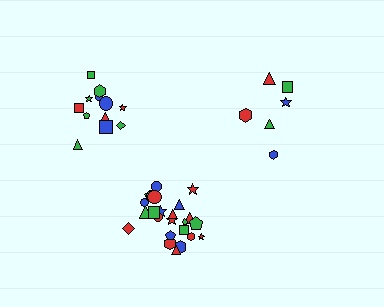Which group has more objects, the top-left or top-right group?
The top-left group.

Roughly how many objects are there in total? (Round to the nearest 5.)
Roughly 45 objects in total.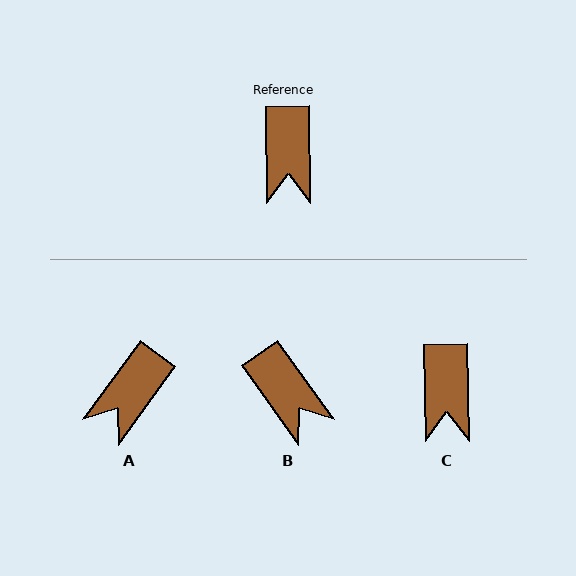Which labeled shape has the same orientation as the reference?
C.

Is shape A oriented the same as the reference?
No, it is off by about 37 degrees.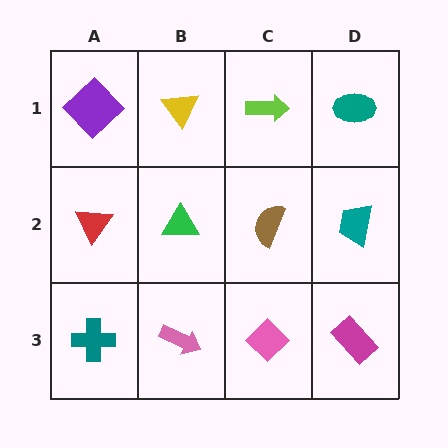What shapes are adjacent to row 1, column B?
A green triangle (row 2, column B), a purple diamond (row 1, column A), a lime arrow (row 1, column C).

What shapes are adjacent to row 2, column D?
A teal ellipse (row 1, column D), a magenta rectangle (row 3, column D), a brown semicircle (row 2, column C).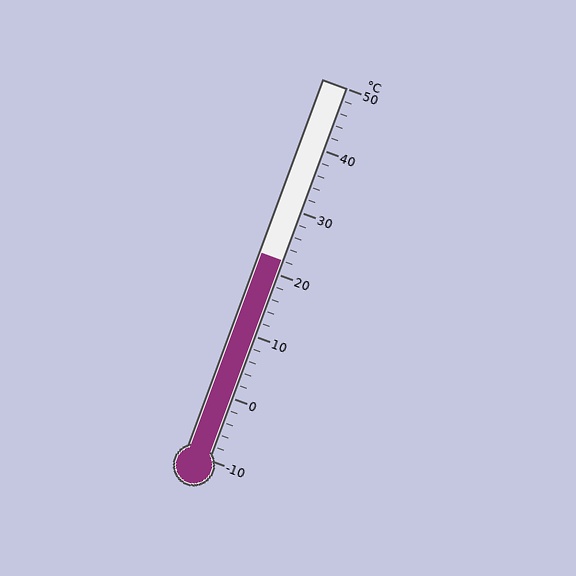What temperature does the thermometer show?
The thermometer shows approximately 22°C.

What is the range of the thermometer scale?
The thermometer scale ranges from -10°C to 50°C.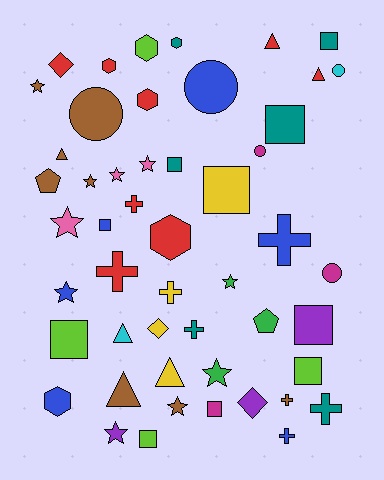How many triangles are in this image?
There are 6 triangles.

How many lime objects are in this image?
There are 4 lime objects.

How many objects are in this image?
There are 50 objects.